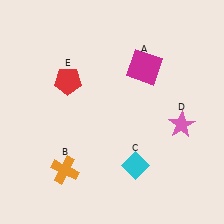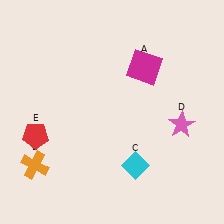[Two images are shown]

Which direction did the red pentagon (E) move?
The red pentagon (E) moved down.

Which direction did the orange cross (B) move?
The orange cross (B) moved left.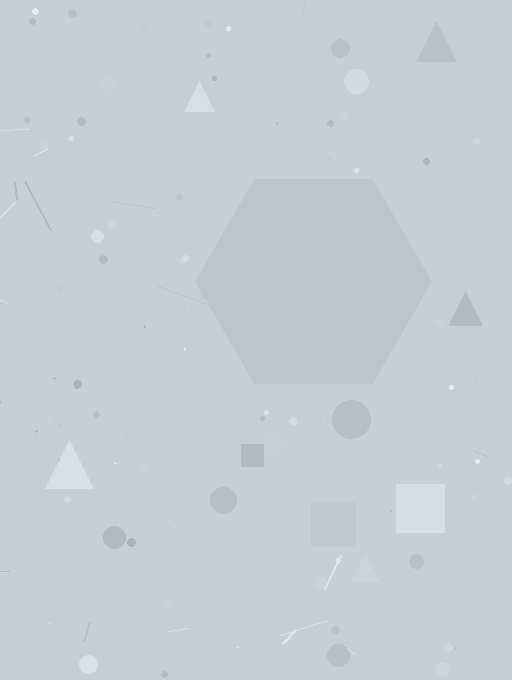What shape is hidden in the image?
A hexagon is hidden in the image.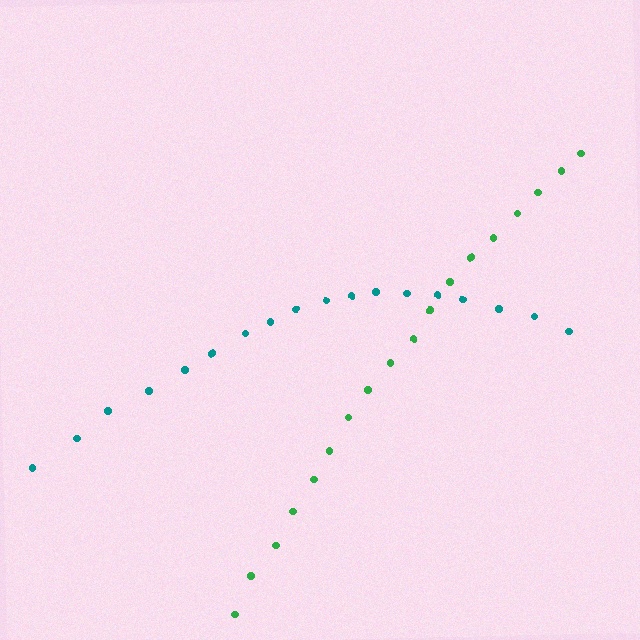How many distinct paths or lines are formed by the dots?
There are 2 distinct paths.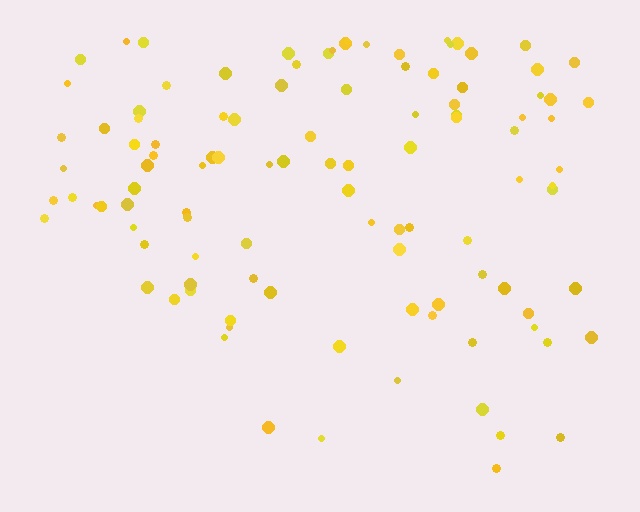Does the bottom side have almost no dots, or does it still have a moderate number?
Still a moderate number, just noticeably fewer than the top.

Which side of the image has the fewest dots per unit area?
The bottom.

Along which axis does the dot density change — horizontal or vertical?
Vertical.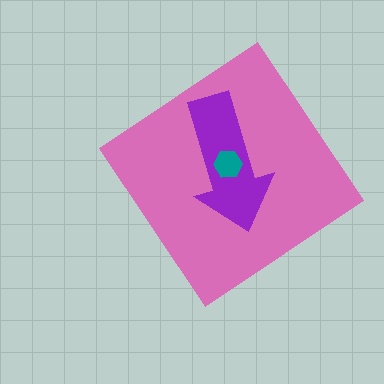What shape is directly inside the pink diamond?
The purple arrow.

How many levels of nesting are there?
3.